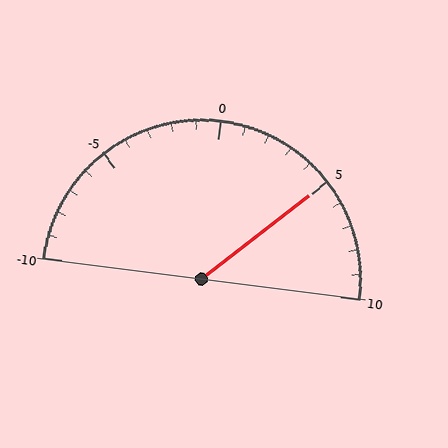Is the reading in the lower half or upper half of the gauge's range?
The reading is in the upper half of the range (-10 to 10).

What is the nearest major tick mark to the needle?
The nearest major tick mark is 5.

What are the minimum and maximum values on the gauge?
The gauge ranges from -10 to 10.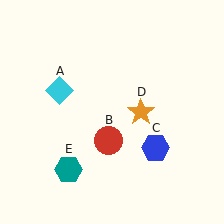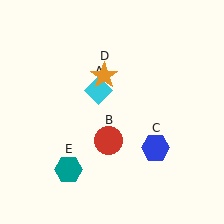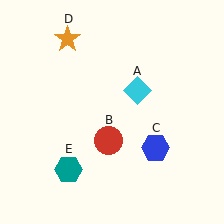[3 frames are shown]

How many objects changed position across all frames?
2 objects changed position: cyan diamond (object A), orange star (object D).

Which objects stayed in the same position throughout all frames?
Red circle (object B) and blue hexagon (object C) and teal hexagon (object E) remained stationary.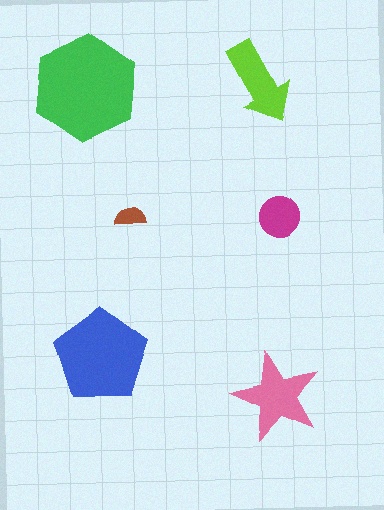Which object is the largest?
The green hexagon.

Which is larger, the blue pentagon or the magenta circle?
The blue pentagon.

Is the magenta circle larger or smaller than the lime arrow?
Smaller.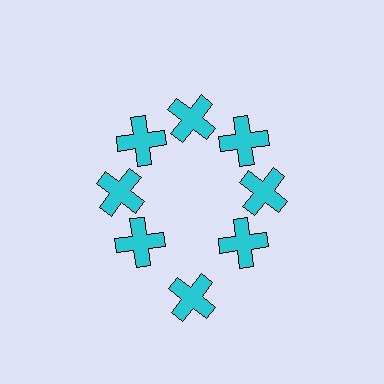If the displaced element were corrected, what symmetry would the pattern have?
It would have 8-fold rotational symmetry — the pattern would map onto itself every 45 degrees.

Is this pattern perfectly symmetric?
No. The 8 cyan crosses are arranged in a ring, but one element near the 6 o'clock position is pushed outward from the center, breaking the 8-fold rotational symmetry.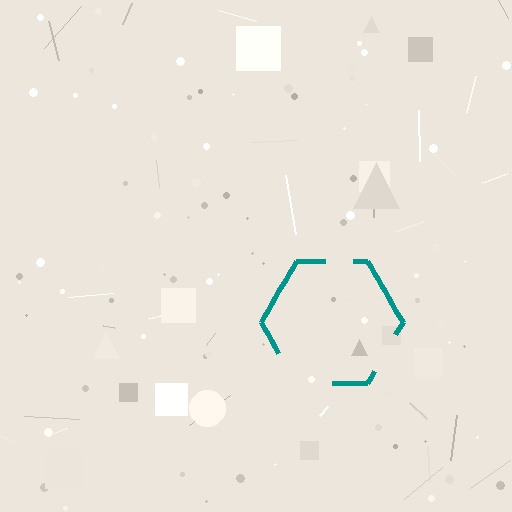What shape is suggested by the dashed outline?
The dashed outline suggests a hexagon.